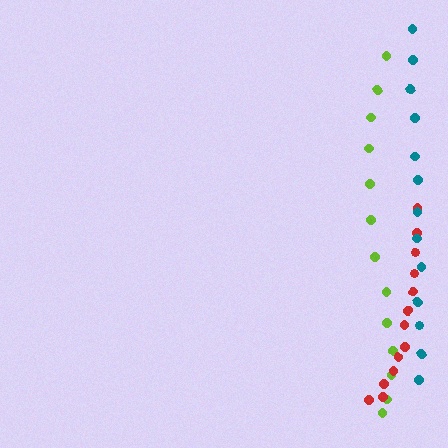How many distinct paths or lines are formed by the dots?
There are 3 distinct paths.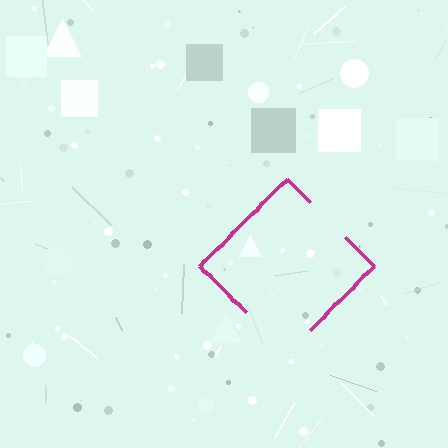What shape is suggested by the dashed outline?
The dashed outline suggests a diamond.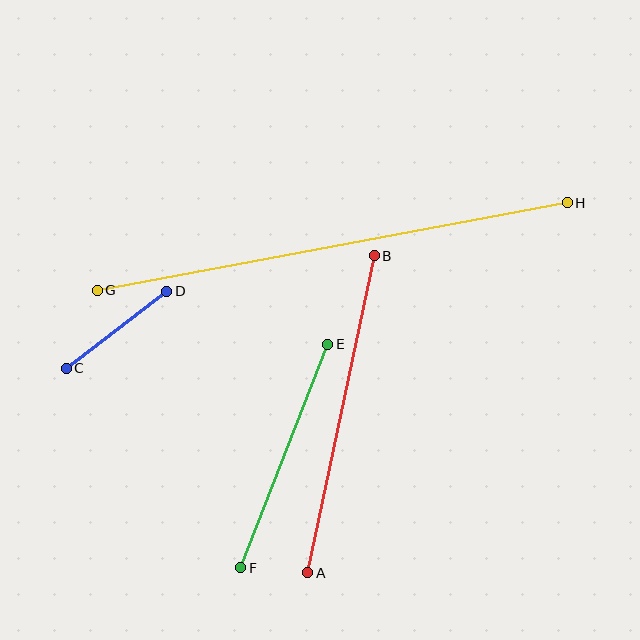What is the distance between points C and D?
The distance is approximately 127 pixels.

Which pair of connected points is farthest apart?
Points G and H are farthest apart.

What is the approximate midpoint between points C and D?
The midpoint is at approximately (117, 330) pixels.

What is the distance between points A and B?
The distance is approximately 324 pixels.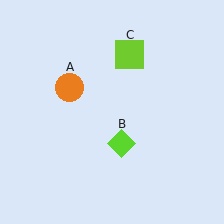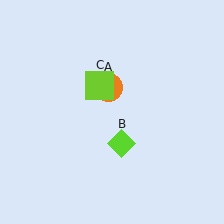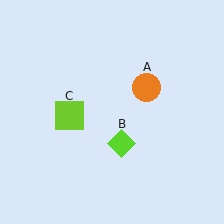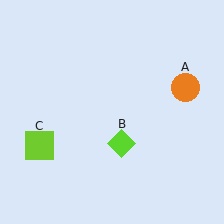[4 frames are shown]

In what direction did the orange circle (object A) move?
The orange circle (object A) moved right.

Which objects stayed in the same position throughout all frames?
Lime diamond (object B) remained stationary.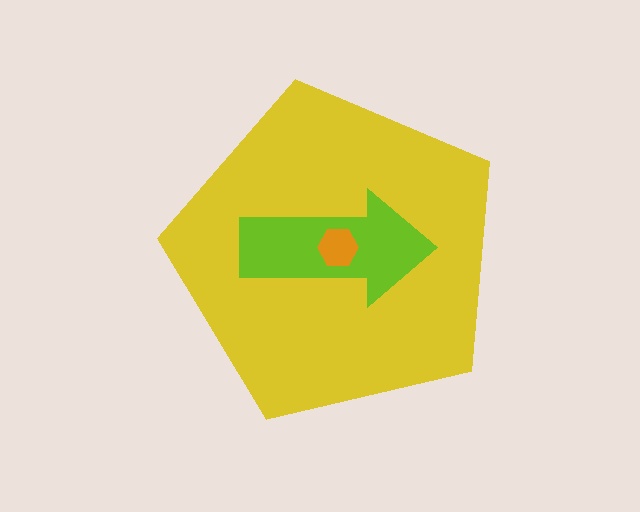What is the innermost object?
The orange hexagon.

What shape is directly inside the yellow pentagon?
The lime arrow.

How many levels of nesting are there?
3.